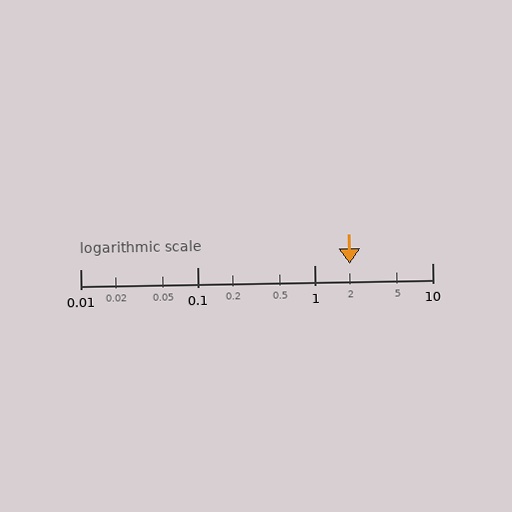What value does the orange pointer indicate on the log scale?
The pointer indicates approximately 2.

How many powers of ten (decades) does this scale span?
The scale spans 3 decades, from 0.01 to 10.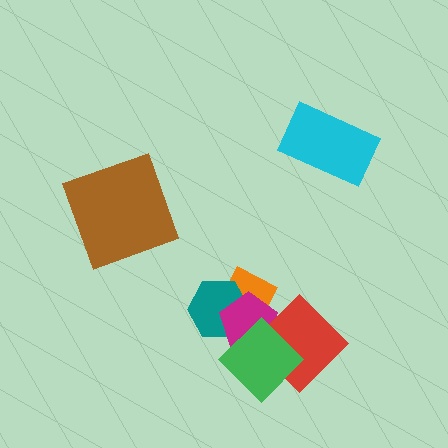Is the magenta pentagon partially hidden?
Yes, it is partially covered by another shape.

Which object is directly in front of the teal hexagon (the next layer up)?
The magenta pentagon is directly in front of the teal hexagon.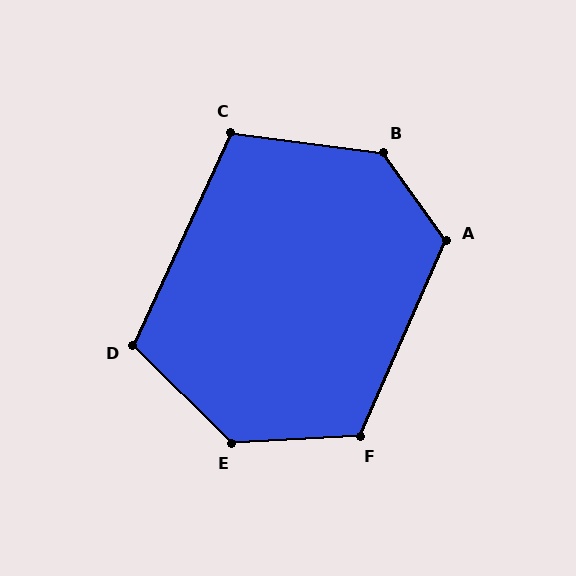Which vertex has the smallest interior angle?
C, at approximately 107 degrees.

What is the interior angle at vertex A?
Approximately 120 degrees (obtuse).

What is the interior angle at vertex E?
Approximately 132 degrees (obtuse).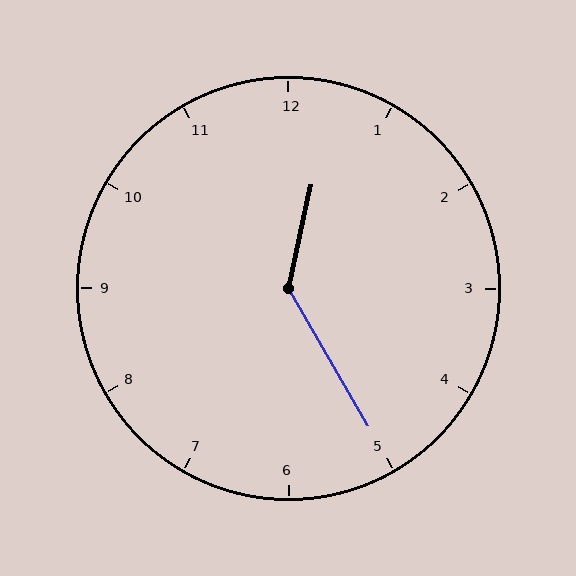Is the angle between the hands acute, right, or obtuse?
It is obtuse.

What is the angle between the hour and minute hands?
Approximately 138 degrees.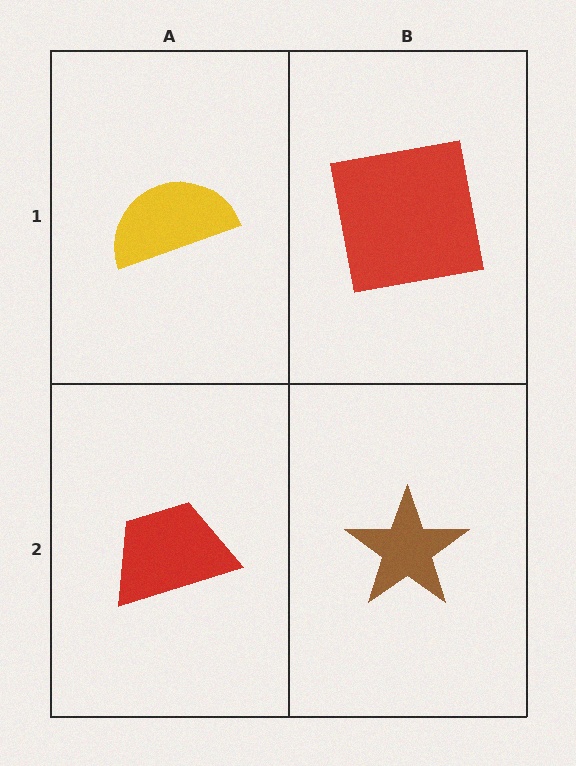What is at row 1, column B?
A red square.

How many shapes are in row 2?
2 shapes.